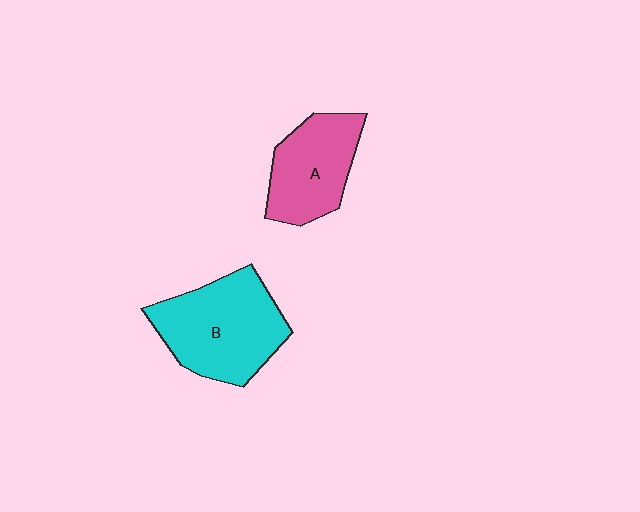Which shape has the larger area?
Shape B (cyan).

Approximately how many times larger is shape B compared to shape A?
Approximately 1.4 times.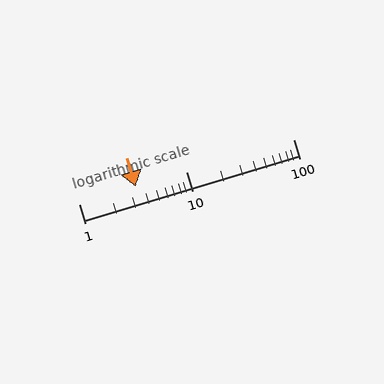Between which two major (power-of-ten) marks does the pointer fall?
The pointer is between 1 and 10.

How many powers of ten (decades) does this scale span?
The scale spans 2 decades, from 1 to 100.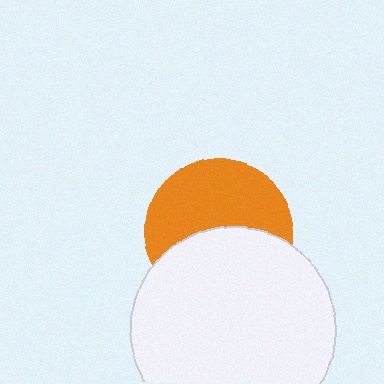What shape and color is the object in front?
The object in front is a white circle.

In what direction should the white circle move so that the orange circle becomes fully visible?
The white circle should move down. That is the shortest direction to clear the overlap and leave the orange circle fully visible.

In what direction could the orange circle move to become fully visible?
The orange circle could move up. That would shift it out from behind the white circle entirely.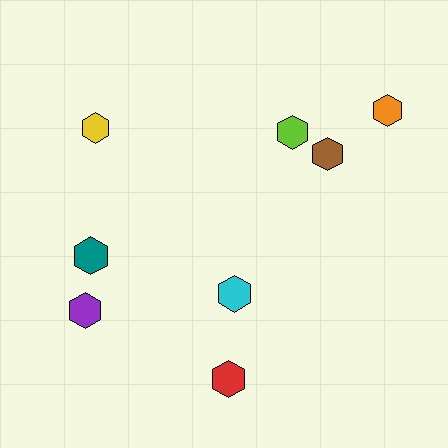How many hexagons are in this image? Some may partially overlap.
There are 8 hexagons.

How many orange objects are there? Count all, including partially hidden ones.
There is 1 orange object.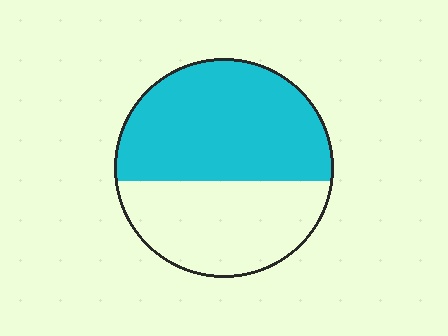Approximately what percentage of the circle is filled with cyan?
Approximately 60%.